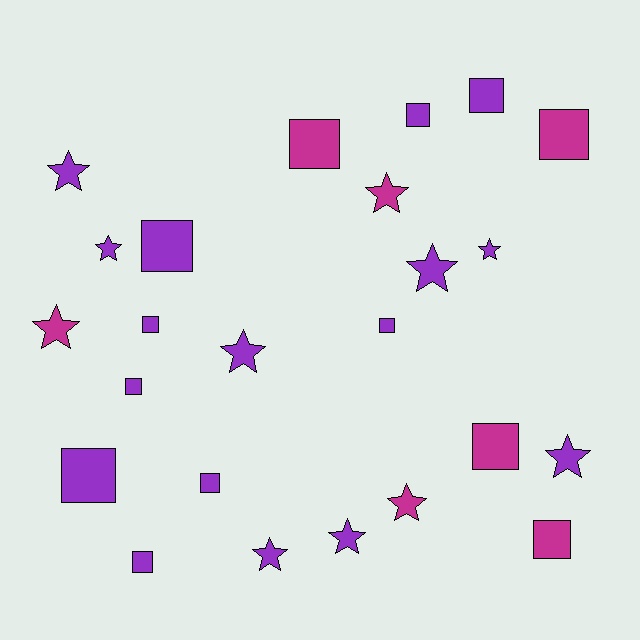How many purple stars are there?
There are 8 purple stars.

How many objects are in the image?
There are 24 objects.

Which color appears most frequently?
Purple, with 17 objects.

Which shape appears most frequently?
Square, with 13 objects.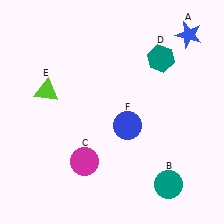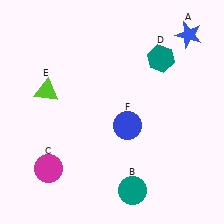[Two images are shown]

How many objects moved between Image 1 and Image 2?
2 objects moved between the two images.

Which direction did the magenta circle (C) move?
The magenta circle (C) moved left.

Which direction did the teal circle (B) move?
The teal circle (B) moved left.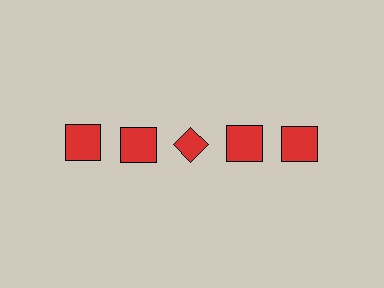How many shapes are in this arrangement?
There are 5 shapes arranged in a grid pattern.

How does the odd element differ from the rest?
It has a different shape: diamond instead of square.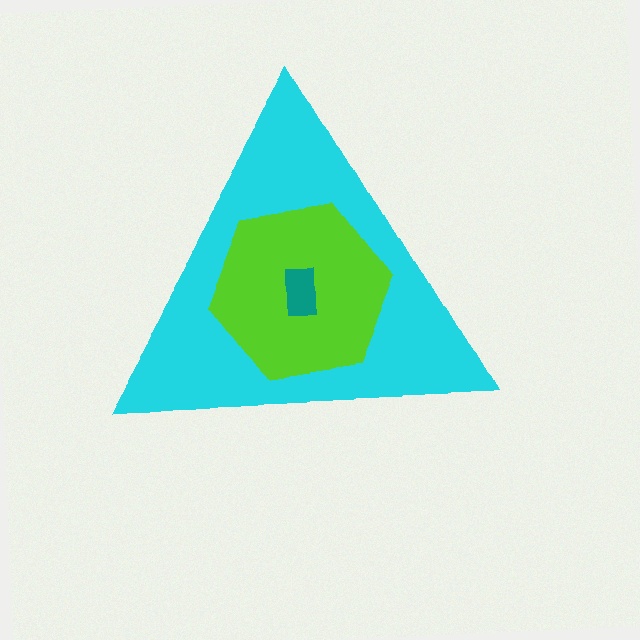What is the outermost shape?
The cyan triangle.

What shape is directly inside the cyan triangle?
The lime hexagon.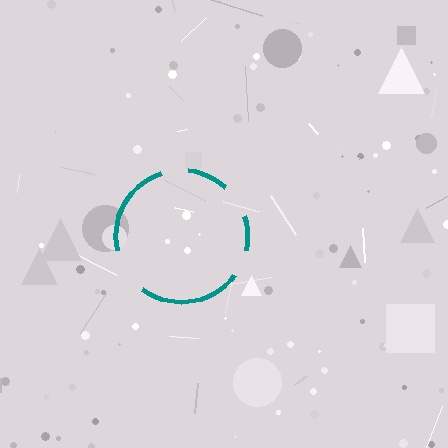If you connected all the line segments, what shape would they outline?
They would outline a circle.